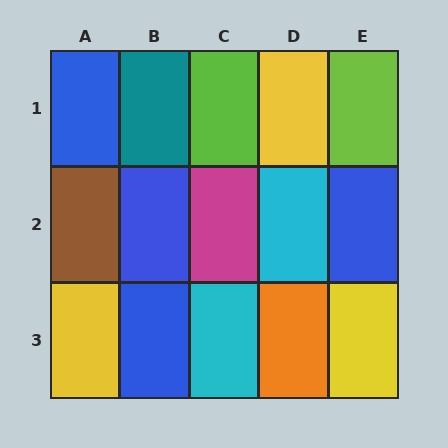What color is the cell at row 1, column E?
Lime.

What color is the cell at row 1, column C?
Lime.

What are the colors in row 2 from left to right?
Brown, blue, magenta, cyan, blue.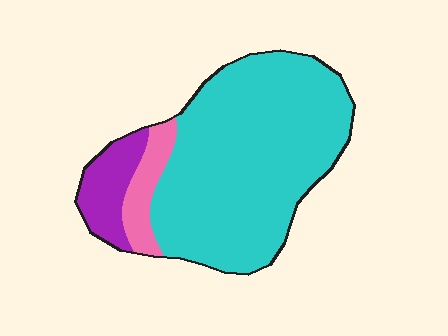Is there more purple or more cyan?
Cyan.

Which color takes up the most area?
Cyan, at roughly 80%.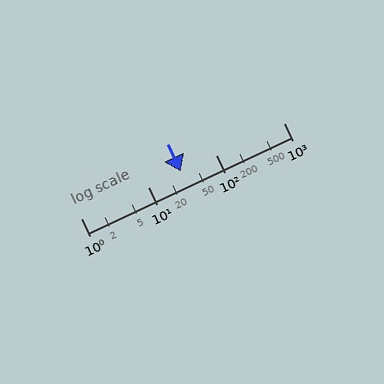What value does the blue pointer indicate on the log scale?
The pointer indicates approximately 30.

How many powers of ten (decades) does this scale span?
The scale spans 3 decades, from 1 to 1000.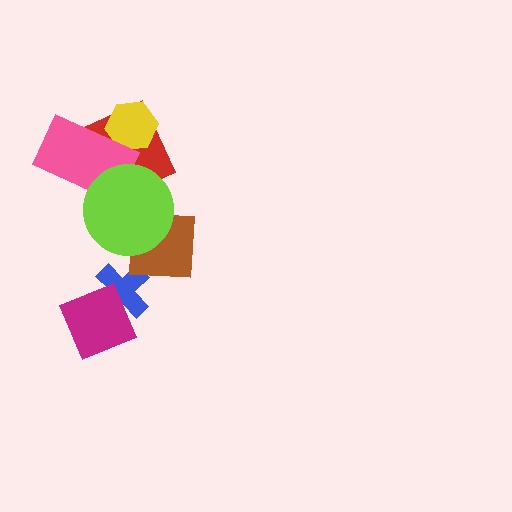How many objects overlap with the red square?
3 objects overlap with the red square.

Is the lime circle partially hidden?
No, no other shape covers it.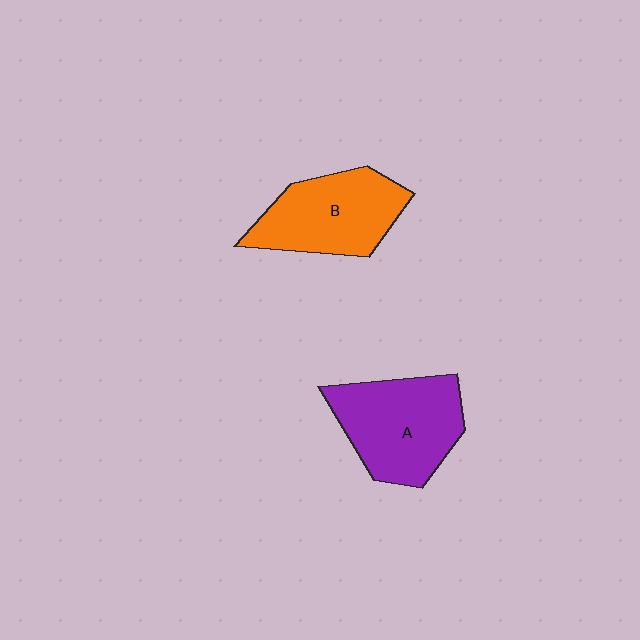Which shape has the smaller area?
Shape B (orange).